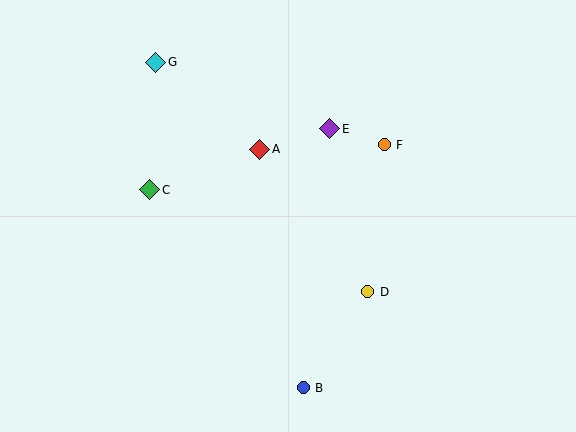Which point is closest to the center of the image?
Point A at (260, 149) is closest to the center.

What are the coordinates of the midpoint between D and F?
The midpoint between D and F is at (376, 218).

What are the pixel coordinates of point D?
Point D is at (368, 292).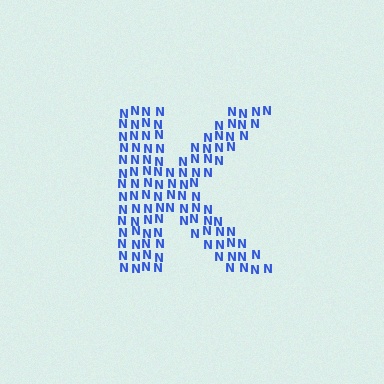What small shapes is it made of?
It is made of small letter N's.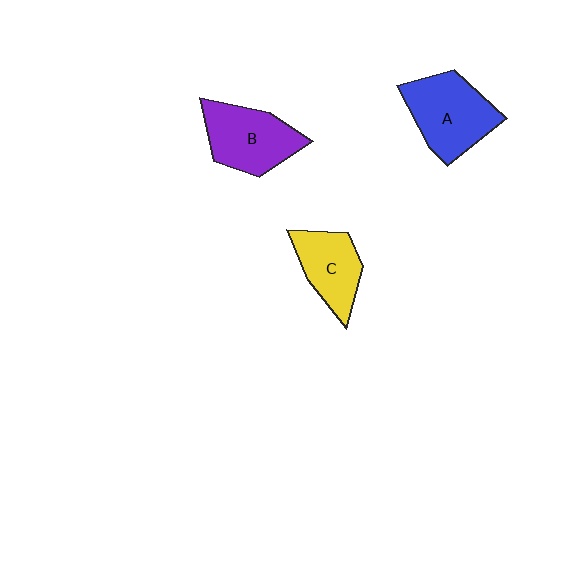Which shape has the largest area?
Shape A (blue).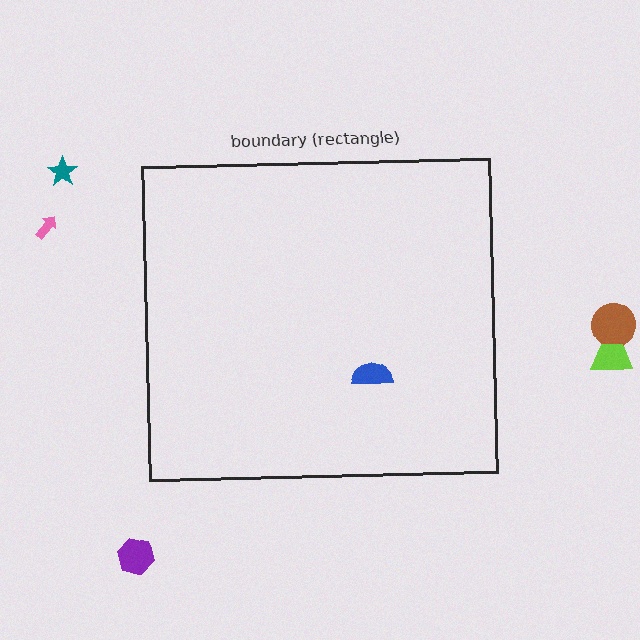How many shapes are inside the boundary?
1 inside, 5 outside.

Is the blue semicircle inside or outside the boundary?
Inside.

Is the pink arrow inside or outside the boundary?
Outside.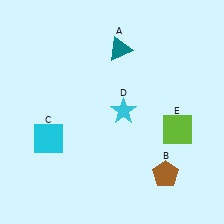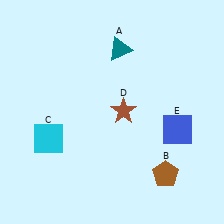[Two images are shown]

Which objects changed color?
D changed from cyan to brown. E changed from lime to blue.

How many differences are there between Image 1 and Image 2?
There are 2 differences between the two images.